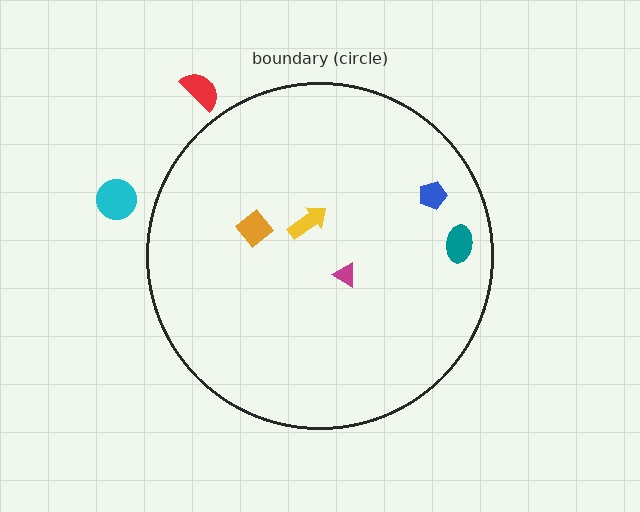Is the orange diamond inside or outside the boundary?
Inside.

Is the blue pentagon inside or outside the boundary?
Inside.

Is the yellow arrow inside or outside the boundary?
Inside.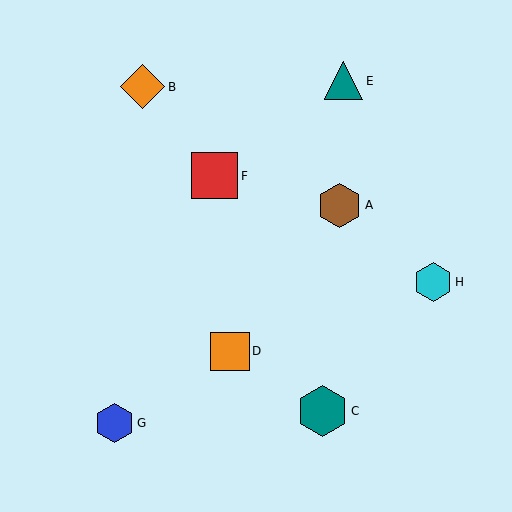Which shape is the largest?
The teal hexagon (labeled C) is the largest.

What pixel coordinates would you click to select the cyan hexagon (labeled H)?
Click at (433, 282) to select the cyan hexagon H.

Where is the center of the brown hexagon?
The center of the brown hexagon is at (340, 205).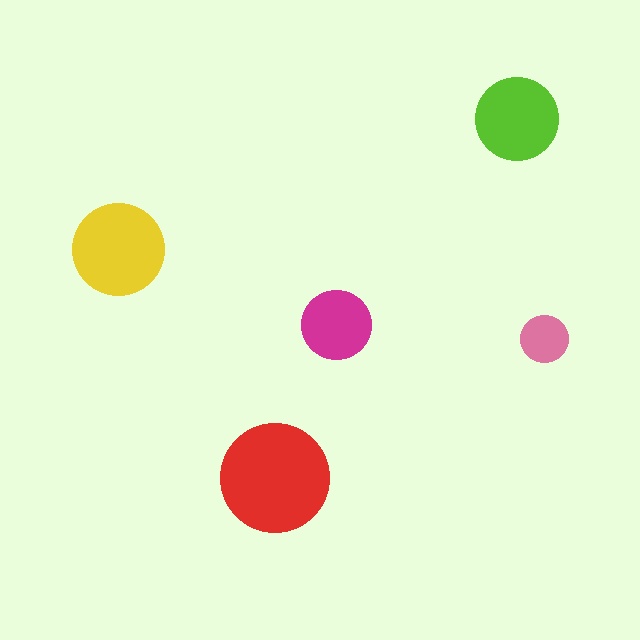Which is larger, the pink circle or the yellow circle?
The yellow one.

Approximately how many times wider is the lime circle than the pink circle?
About 2 times wider.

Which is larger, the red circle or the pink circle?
The red one.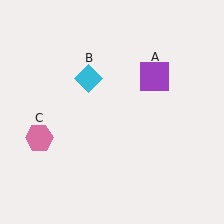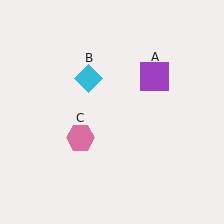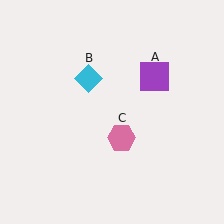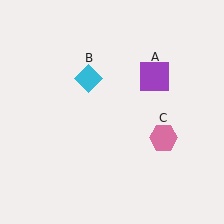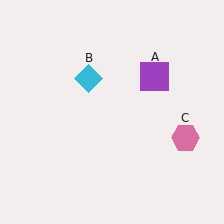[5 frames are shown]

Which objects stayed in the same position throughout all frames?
Purple square (object A) and cyan diamond (object B) remained stationary.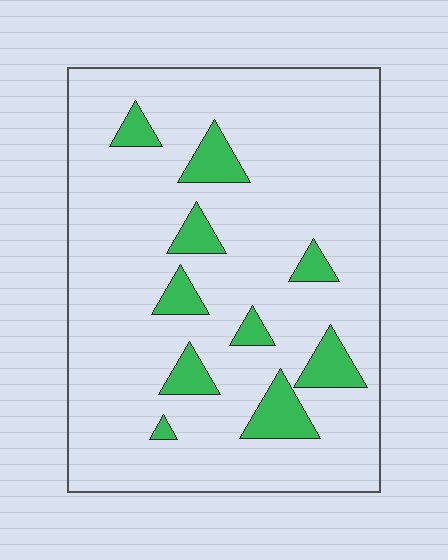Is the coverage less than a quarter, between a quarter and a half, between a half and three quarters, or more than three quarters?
Less than a quarter.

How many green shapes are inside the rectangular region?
10.